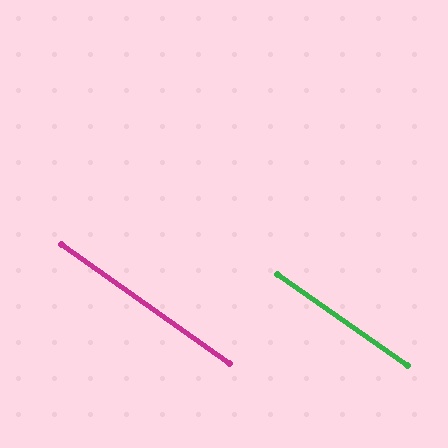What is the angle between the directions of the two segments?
Approximately 0 degrees.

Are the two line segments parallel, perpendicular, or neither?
Parallel — their directions differ by only 0.5°.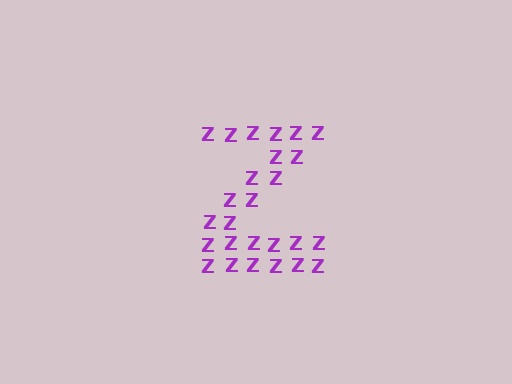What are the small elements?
The small elements are letter Z's.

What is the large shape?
The large shape is the letter Z.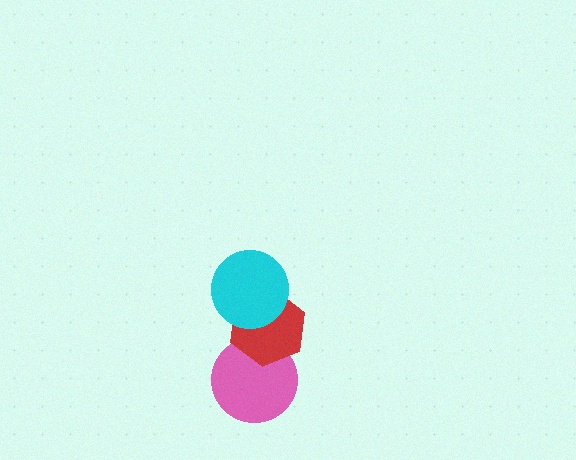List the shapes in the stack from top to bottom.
From top to bottom: the cyan circle, the red hexagon, the pink circle.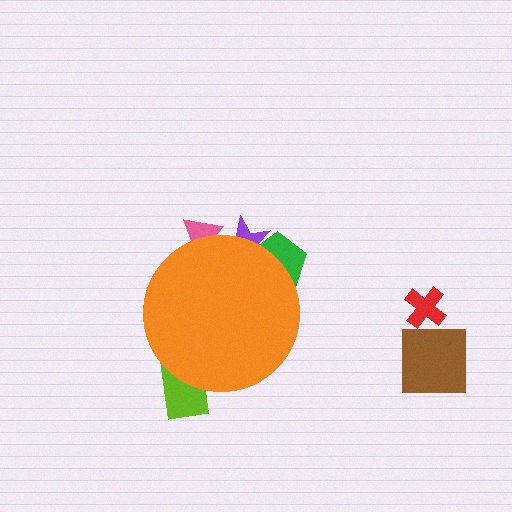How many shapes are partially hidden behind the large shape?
4 shapes are partially hidden.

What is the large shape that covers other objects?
An orange circle.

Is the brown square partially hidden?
No, the brown square is fully visible.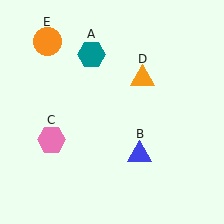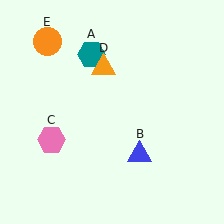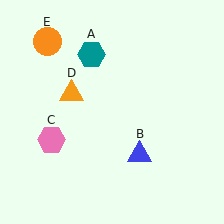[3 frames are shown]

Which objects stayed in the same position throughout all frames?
Teal hexagon (object A) and blue triangle (object B) and pink hexagon (object C) and orange circle (object E) remained stationary.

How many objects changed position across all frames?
1 object changed position: orange triangle (object D).